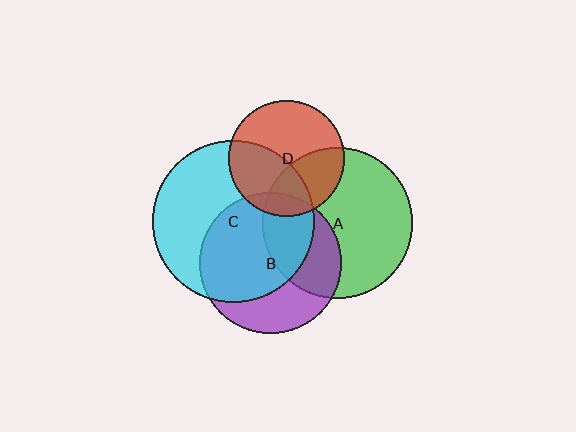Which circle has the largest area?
Circle C (cyan).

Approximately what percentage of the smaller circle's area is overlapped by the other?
Approximately 40%.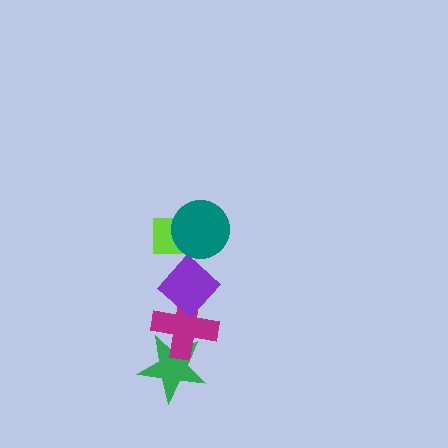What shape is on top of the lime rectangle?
The teal circle is on top of the lime rectangle.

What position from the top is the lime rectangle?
The lime rectangle is 2nd from the top.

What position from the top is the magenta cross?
The magenta cross is 4th from the top.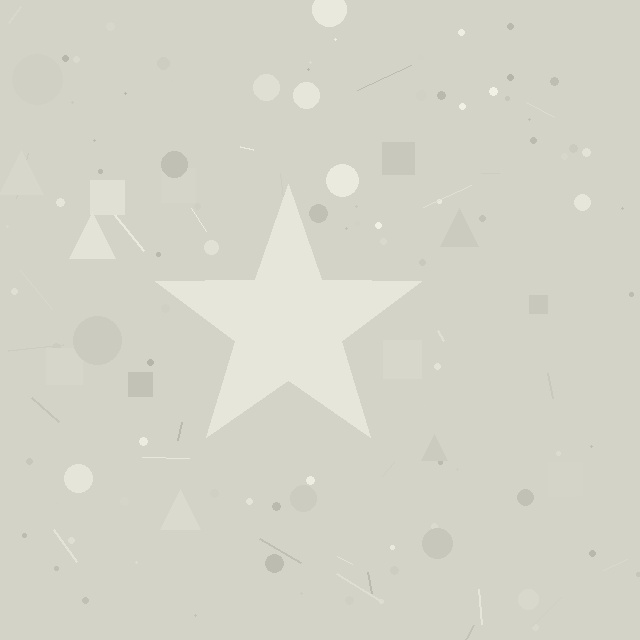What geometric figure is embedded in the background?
A star is embedded in the background.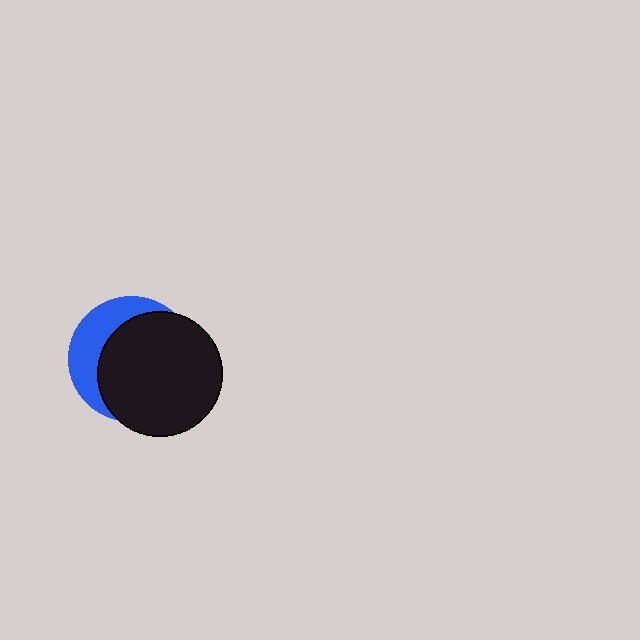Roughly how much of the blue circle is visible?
A small part of it is visible (roughly 32%).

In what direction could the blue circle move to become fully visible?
The blue circle could move toward the upper-left. That would shift it out from behind the black circle entirely.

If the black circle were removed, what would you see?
You would see the complete blue circle.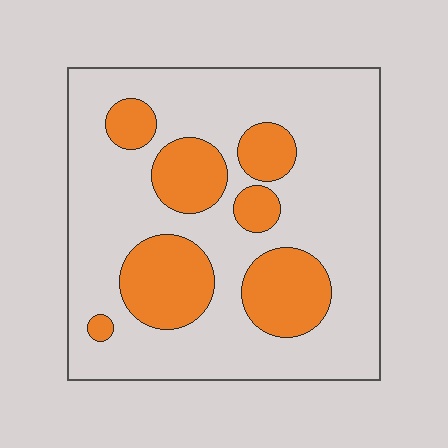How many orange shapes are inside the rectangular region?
7.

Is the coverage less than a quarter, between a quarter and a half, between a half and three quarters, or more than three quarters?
Between a quarter and a half.